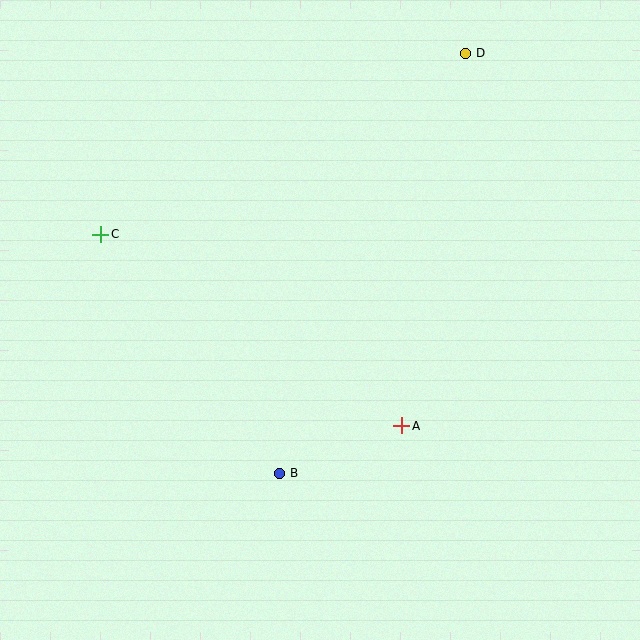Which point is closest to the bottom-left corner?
Point B is closest to the bottom-left corner.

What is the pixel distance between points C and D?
The distance between C and D is 408 pixels.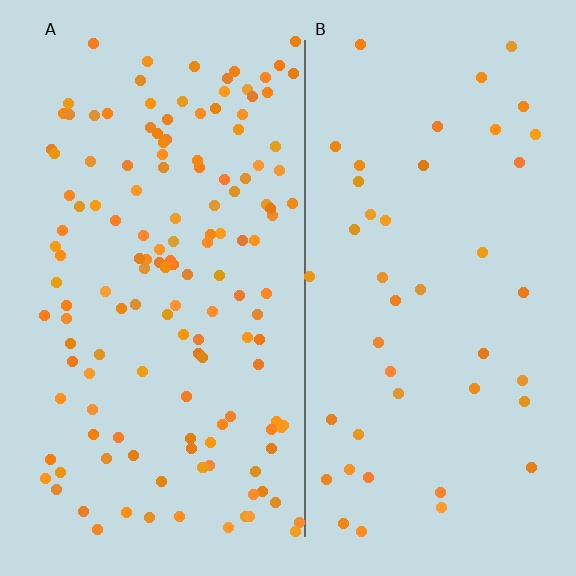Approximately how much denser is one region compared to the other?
Approximately 3.2× — region A over region B.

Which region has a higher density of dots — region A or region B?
A (the left).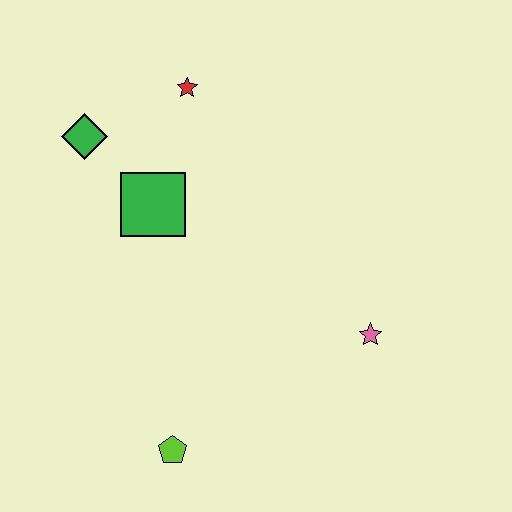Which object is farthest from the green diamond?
The pink star is farthest from the green diamond.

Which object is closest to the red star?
The green diamond is closest to the red star.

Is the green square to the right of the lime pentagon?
No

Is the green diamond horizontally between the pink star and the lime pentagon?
No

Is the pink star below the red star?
Yes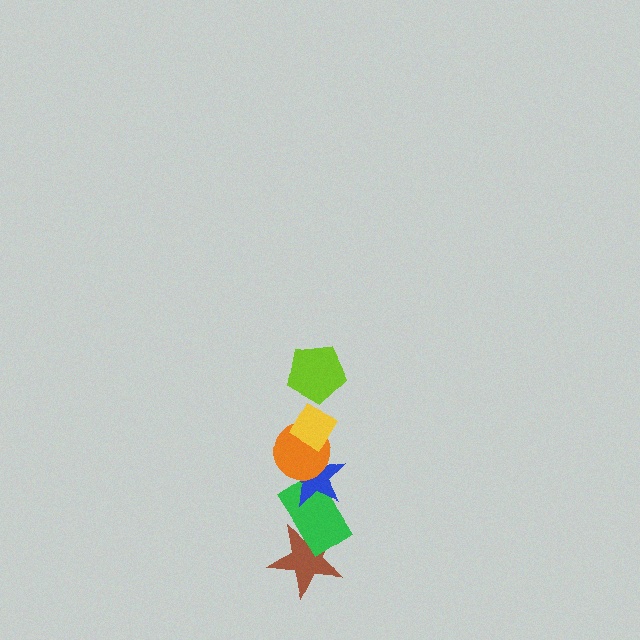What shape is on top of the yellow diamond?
The lime pentagon is on top of the yellow diamond.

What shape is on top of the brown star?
The green rectangle is on top of the brown star.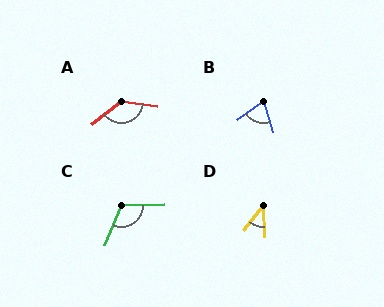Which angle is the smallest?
D, at approximately 41 degrees.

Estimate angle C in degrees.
Approximately 113 degrees.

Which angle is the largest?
A, at approximately 135 degrees.